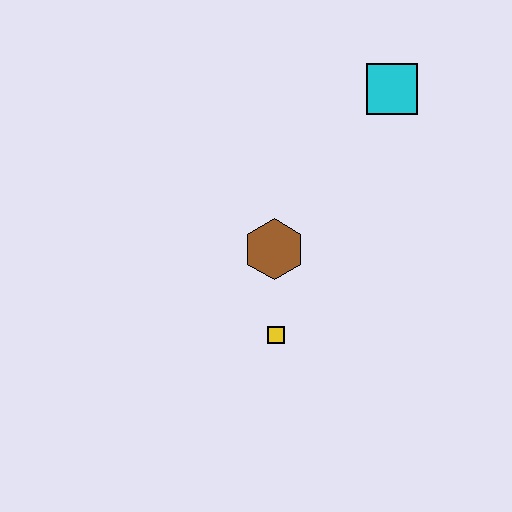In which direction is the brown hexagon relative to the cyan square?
The brown hexagon is below the cyan square.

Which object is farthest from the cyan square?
The yellow square is farthest from the cyan square.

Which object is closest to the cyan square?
The brown hexagon is closest to the cyan square.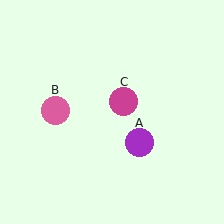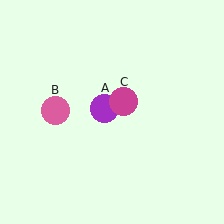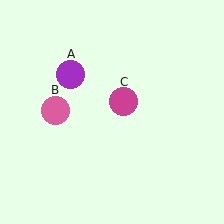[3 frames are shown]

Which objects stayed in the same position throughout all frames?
Pink circle (object B) and magenta circle (object C) remained stationary.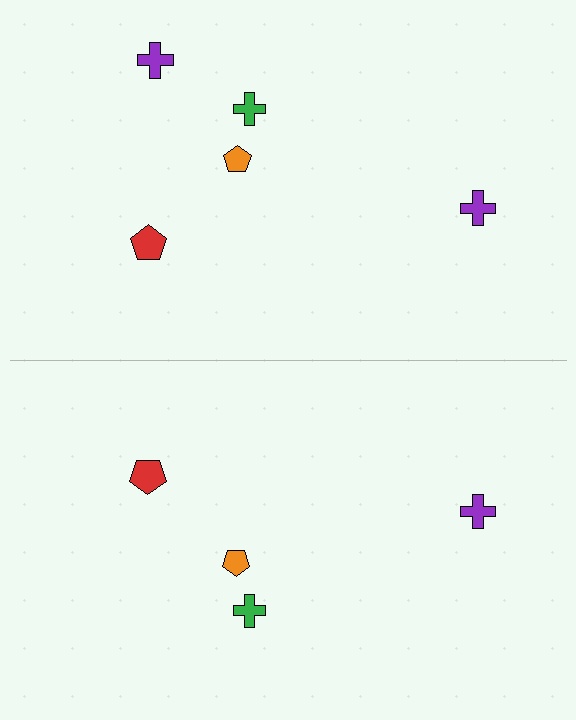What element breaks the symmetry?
A purple cross is missing from the bottom side.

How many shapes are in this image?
There are 9 shapes in this image.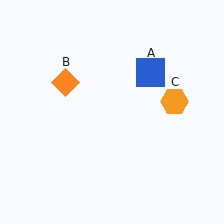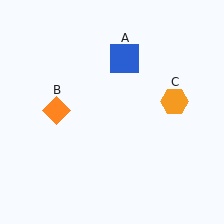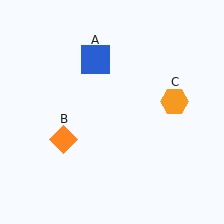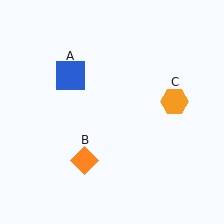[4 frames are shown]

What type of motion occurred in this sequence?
The blue square (object A), orange diamond (object B) rotated counterclockwise around the center of the scene.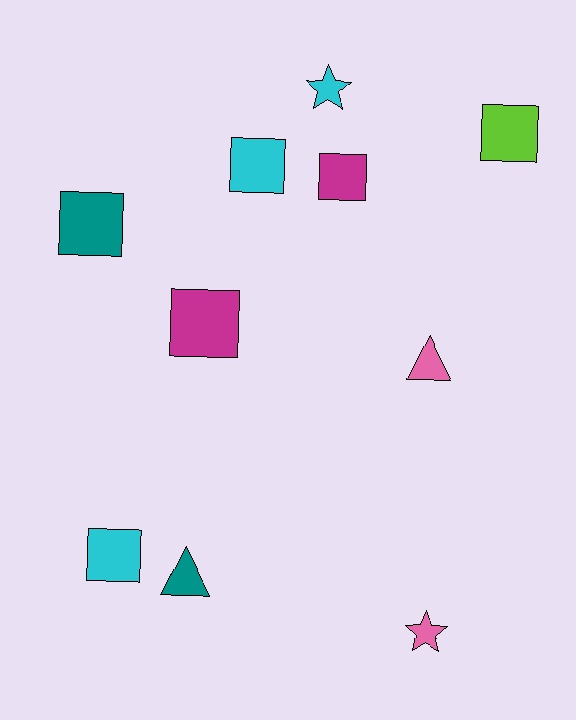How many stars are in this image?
There are 2 stars.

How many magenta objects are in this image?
There are 2 magenta objects.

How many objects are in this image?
There are 10 objects.